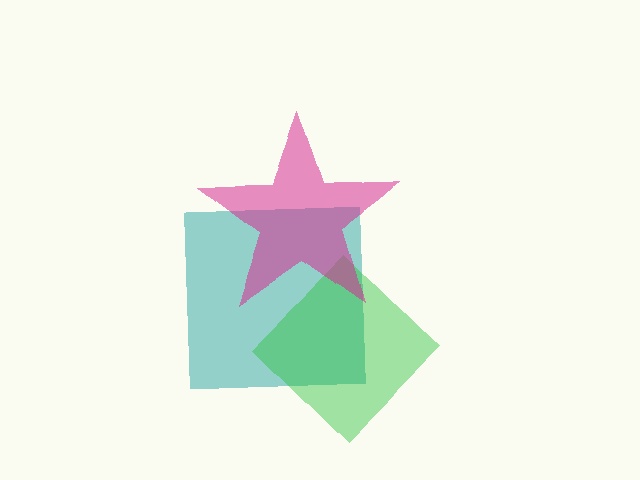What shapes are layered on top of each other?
The layered shapes are: a teal square, a green diamond, a magenta star.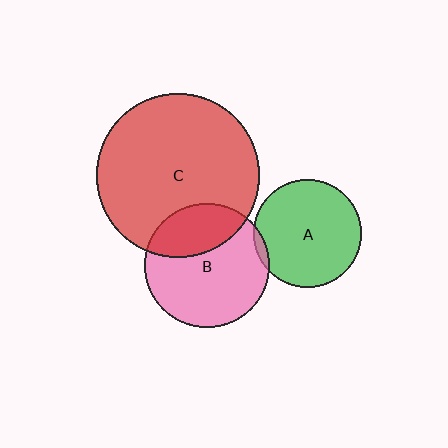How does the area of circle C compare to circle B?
Approximately 1.7 times.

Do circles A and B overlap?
Yes.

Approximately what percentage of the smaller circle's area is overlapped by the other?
Approximately 5%.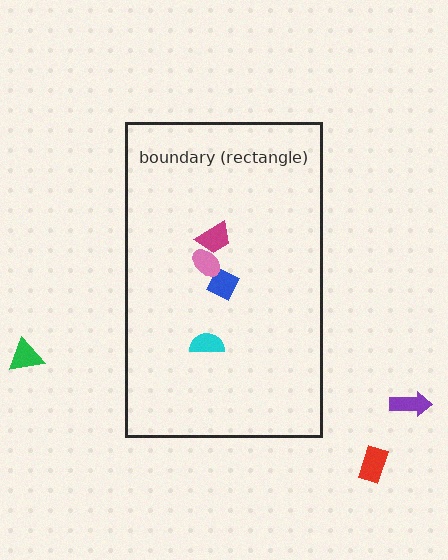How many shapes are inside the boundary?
4 inside, 3 outside.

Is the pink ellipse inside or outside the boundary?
Inside.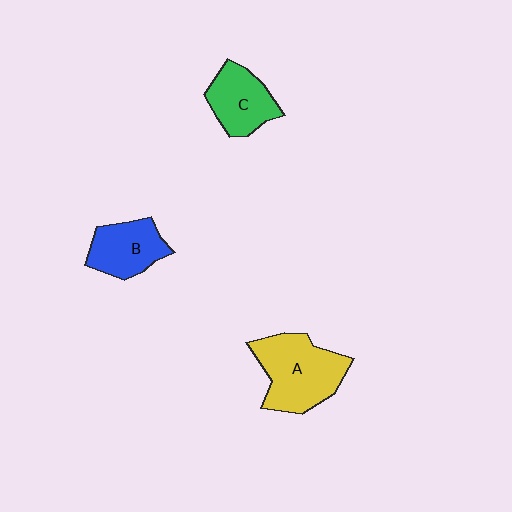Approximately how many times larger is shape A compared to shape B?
Approximately 1.5 times.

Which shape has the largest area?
Shape A (yellow).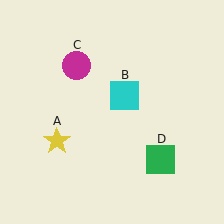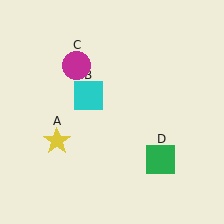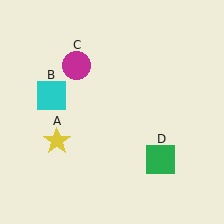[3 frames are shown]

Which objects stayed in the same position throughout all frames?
Yellow star (object A) and magenta circle (object C) and green square (object D) remained stationary.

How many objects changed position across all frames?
1 object changed position: cyan square (object B).